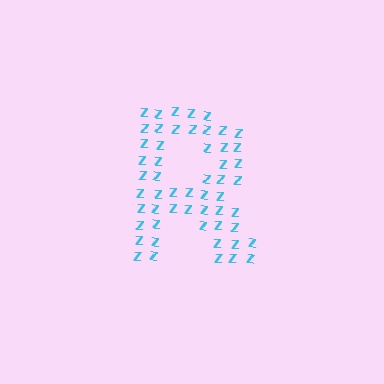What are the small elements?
The small elements are letter Z's.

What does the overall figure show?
The overall figure shows the letter R.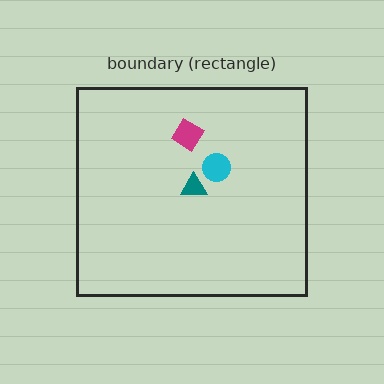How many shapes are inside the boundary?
3 inside, 0 outside.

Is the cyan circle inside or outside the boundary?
Inside.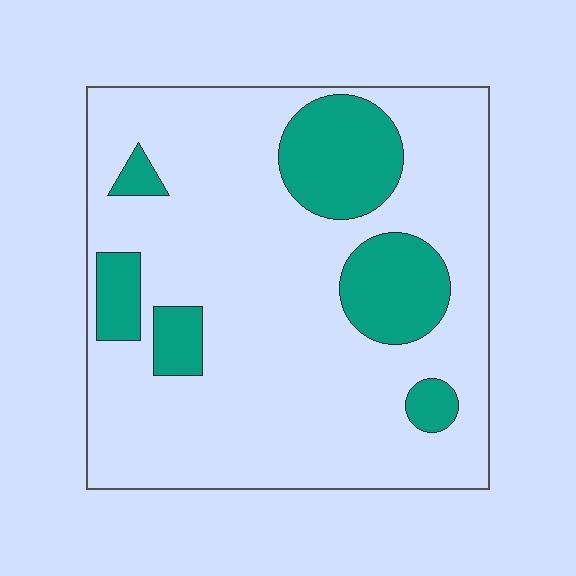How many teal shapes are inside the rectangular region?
6.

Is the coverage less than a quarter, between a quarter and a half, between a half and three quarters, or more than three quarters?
Less than a quarter.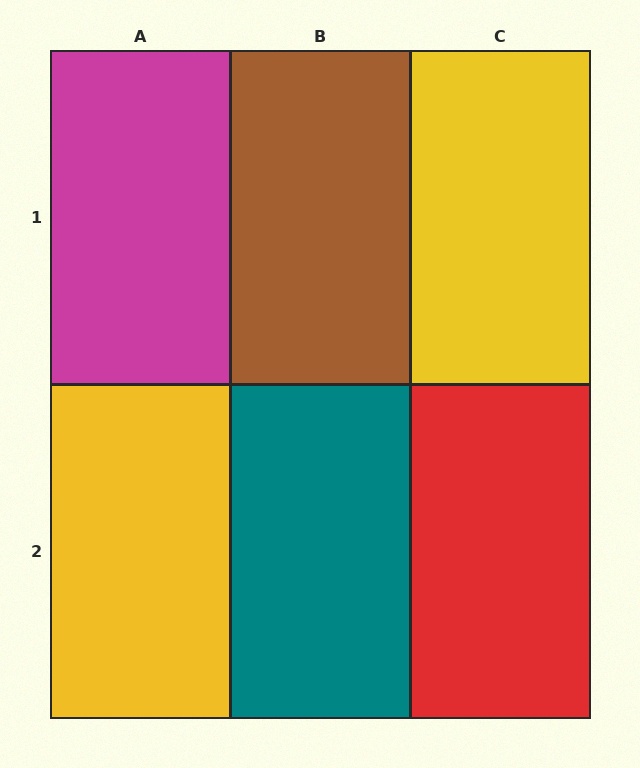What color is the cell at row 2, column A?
Yellow.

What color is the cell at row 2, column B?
Teal.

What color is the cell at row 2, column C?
Red.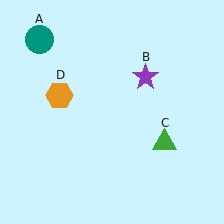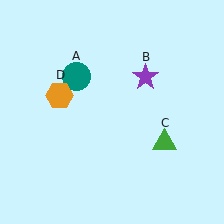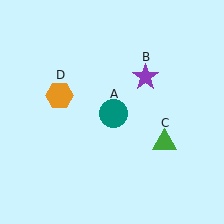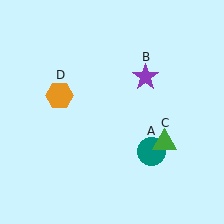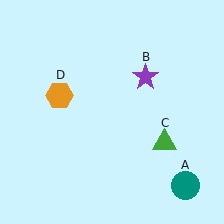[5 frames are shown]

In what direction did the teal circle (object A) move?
The teal circle (object A) moved down and to the right.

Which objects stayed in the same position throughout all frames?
Purple star (object B) and green triangle (object C) and orange hexagon (object D) remained stationary.